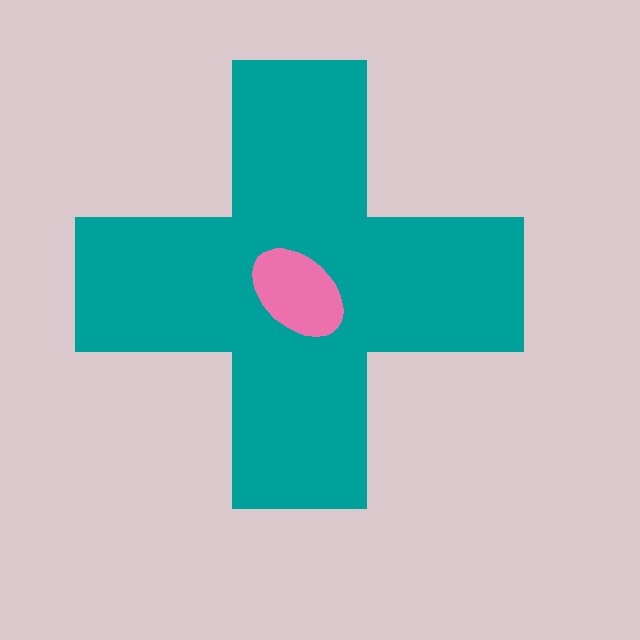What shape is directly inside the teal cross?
The pink ellipse.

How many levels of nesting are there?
2.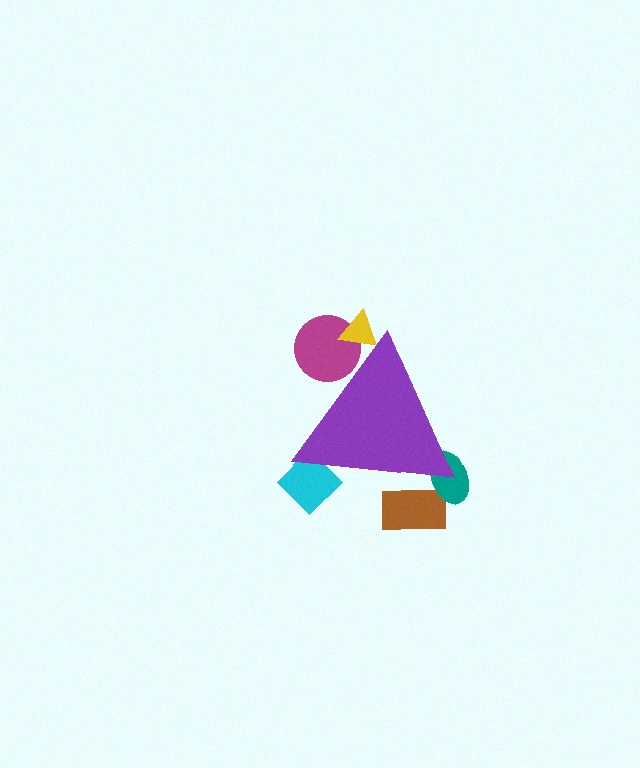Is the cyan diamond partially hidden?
Yes, the cyan diamond is partially hidden behind the purple triangle.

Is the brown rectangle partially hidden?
Yes, the brown rectangle is partially hidden behind the purple triangle.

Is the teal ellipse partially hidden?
Yes, the teal ellipse is partially hidden behind the purple triangle.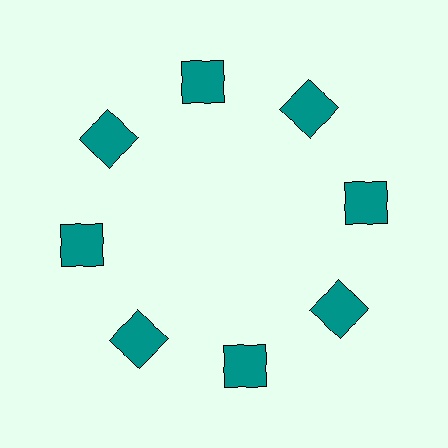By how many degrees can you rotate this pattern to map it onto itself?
The pattern maps onto itself every 45 degrees of rotation.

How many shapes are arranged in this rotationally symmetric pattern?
There are 8 shapes, arranged in 8 groups of 1.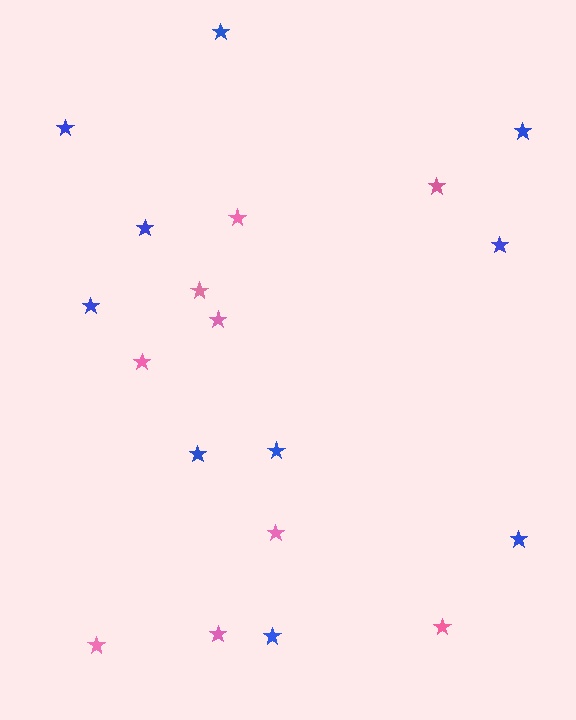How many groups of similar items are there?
There are 2 groups: one group of pink stars (9) and one group of blue stars (10).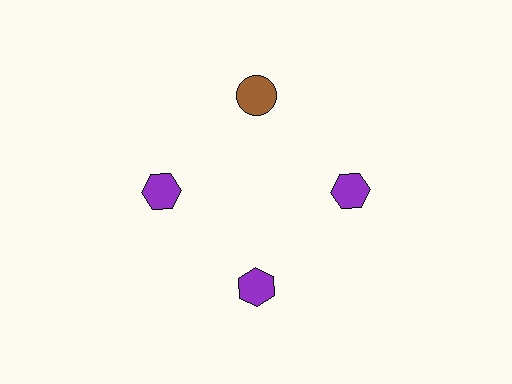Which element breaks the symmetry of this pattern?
The brown circle at roughly the 12 o'clock position breaks the symmetry. All other shapes are purple hexagons.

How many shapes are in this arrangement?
There are 4 shapes arranged in a ring pattern.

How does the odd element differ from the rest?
It differs in both color (brown instead of purple) and shape (circle instead of hexagon).